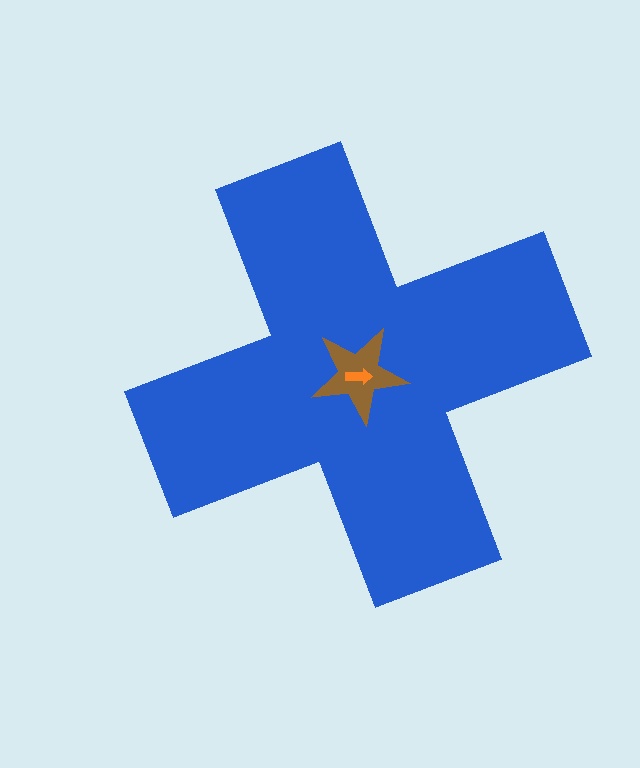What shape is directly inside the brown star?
The orange arrow.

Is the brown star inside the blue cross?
Yes.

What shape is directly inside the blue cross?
The brown star.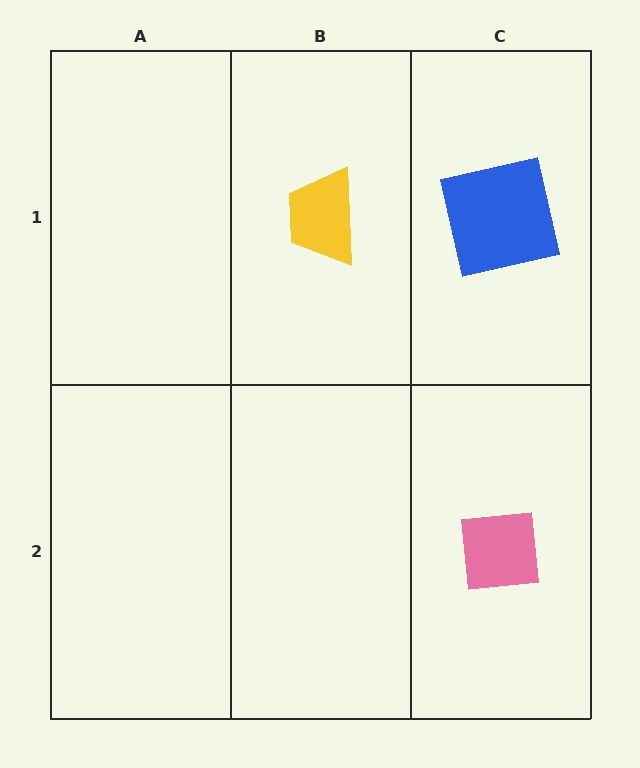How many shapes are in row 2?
1 shape.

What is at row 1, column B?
A yellow trapezoid.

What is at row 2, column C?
A pink square.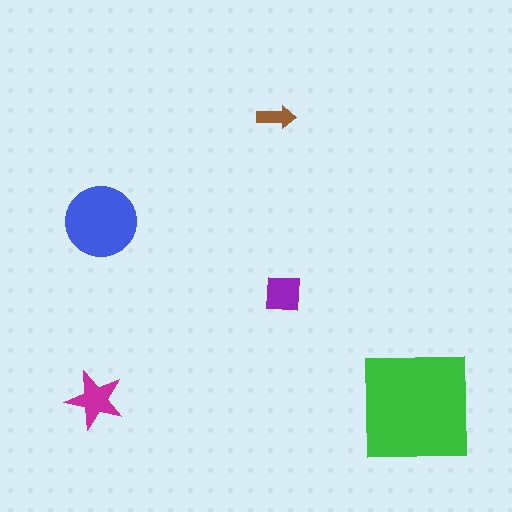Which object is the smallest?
The brown arrow.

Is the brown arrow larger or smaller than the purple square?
Smaller.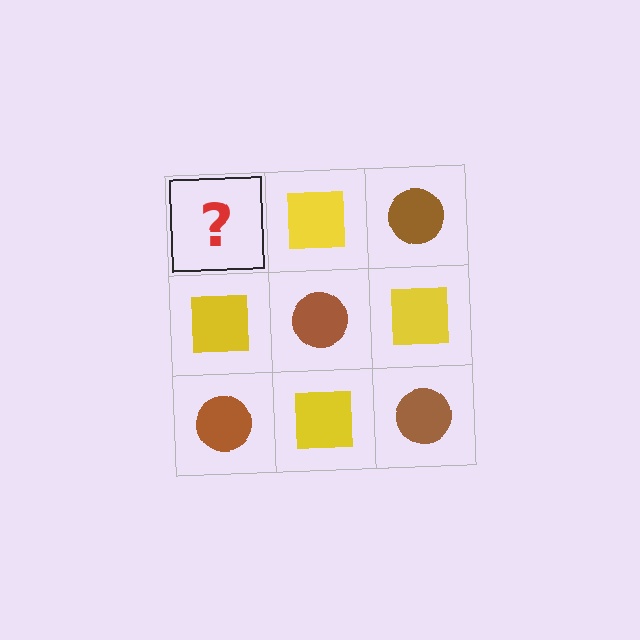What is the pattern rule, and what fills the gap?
The rule is that it alternates brown circle and yellow square in a checkerboard pattern. The gap should be filled with a brown circle.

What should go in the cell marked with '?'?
The missing cell should contain a brown circle.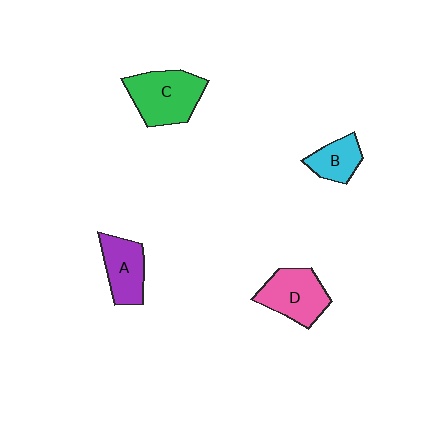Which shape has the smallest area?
Shape B (cyan).